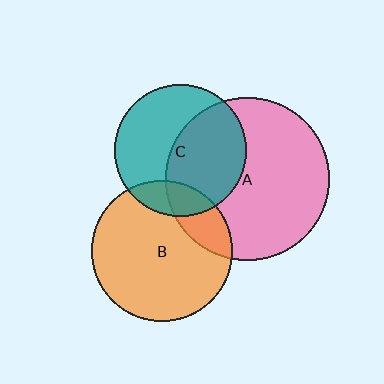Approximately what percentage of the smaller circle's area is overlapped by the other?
Approximately 50%.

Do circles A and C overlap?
Yes.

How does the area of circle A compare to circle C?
Approximately 1.5 times.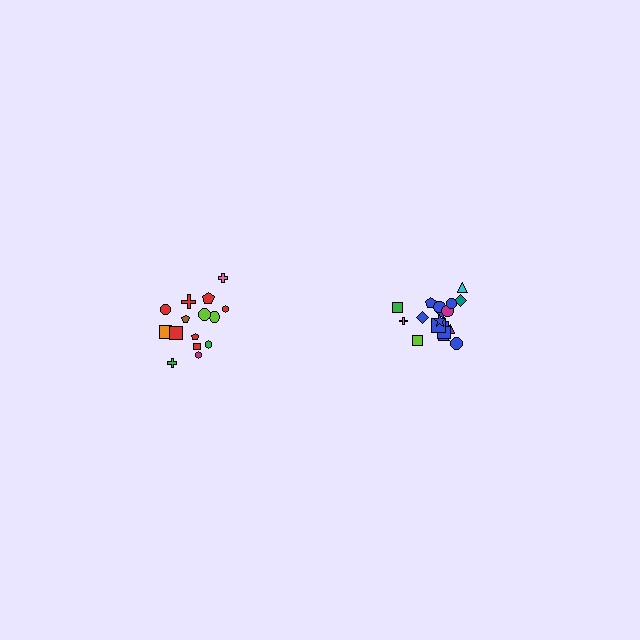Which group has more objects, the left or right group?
The right group.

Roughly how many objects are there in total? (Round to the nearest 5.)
Roughly 35 objects in total.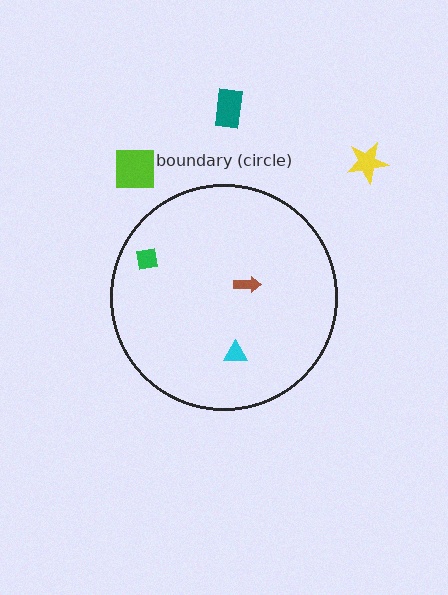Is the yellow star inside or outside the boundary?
Outside.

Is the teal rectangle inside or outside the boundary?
Outside.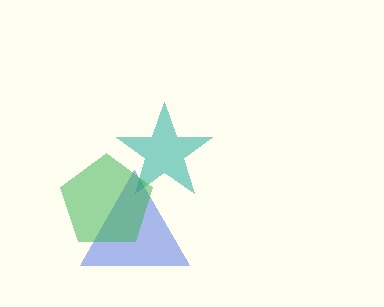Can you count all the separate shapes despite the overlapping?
Yes, there are 3 separate shapes.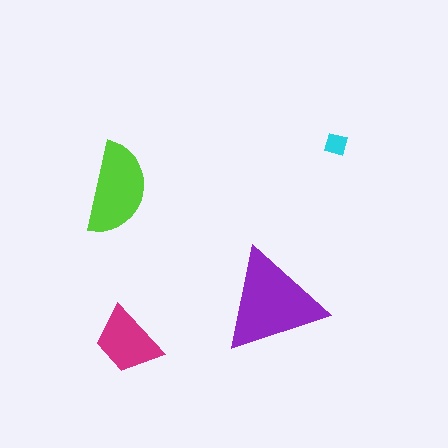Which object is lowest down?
The magenta trapezoid is bottommost.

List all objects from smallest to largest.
The cyan square, the magenta trapezoid, the lime semicircle, the purple triangle.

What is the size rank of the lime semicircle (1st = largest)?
2nd.